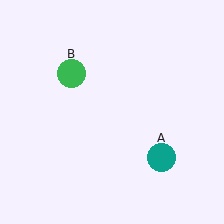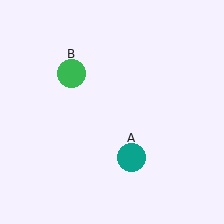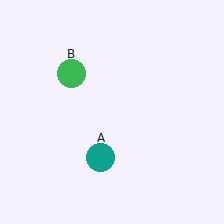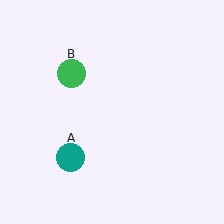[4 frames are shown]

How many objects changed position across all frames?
1 object changed position: teal circle (object A).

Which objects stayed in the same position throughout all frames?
Green circle (object B) remained stationary.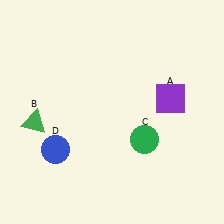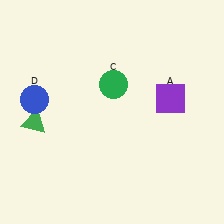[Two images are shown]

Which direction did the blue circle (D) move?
The blue circle (D) moved up.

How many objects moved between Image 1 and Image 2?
2 objects moved between the two images.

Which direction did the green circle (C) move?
The green circle (C) moved up.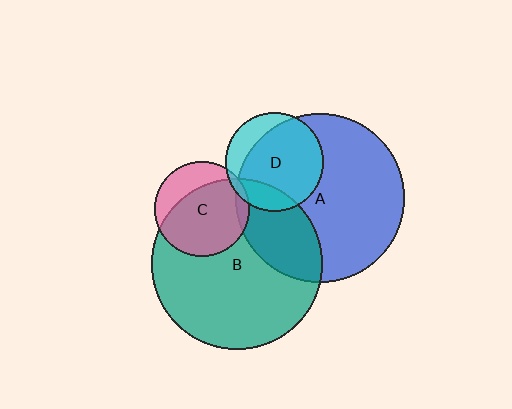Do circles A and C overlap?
Yes.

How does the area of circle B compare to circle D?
Approximately 3.0 times.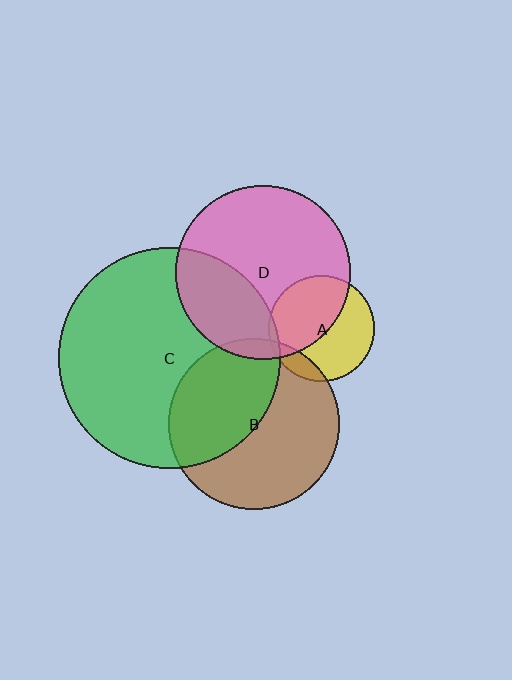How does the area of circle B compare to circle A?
Approximately 2.6 times.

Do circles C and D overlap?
Yes.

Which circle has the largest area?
Circle C (green).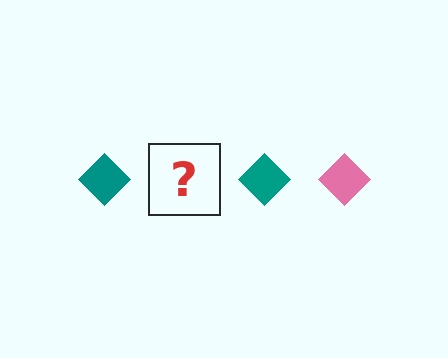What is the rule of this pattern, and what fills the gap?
The rule is that the pattern cycles through teal, pink diamonds. The gap should be filled with a pink diamond.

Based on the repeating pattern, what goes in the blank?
The blank should be a pink diamond.